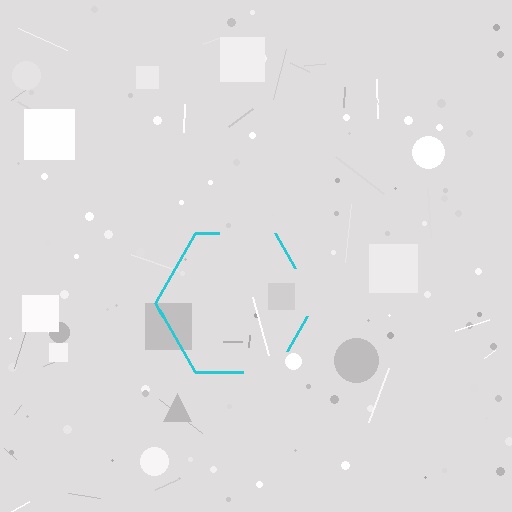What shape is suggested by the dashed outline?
The dashed outline suggests a hexagon.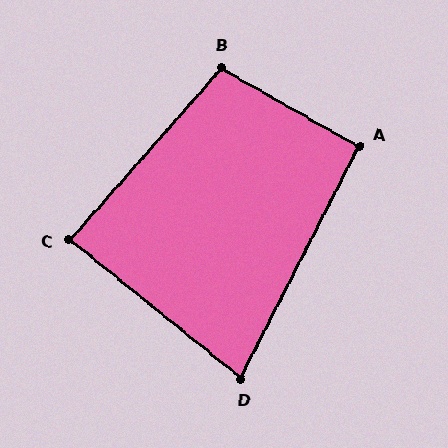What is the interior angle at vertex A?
Approximately 93 degrees (approximately right).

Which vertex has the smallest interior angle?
D, at approximately 78 degrees.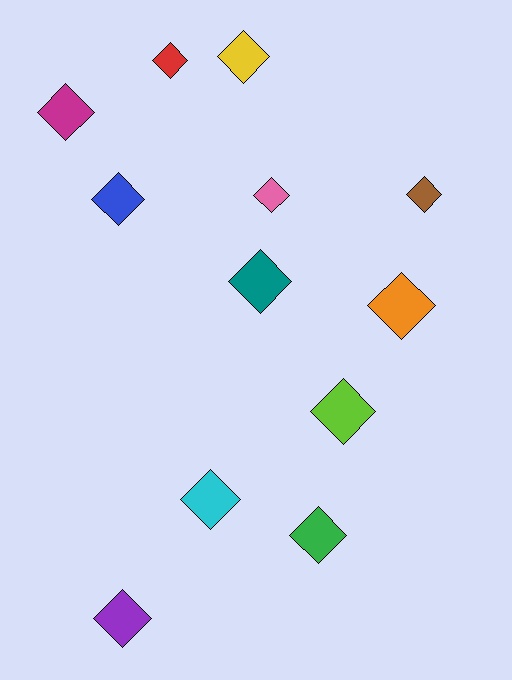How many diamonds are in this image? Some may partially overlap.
There are 12 diamonds.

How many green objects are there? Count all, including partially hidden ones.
There is 1 green object.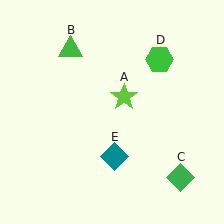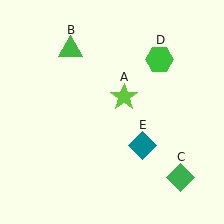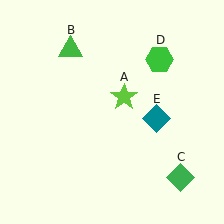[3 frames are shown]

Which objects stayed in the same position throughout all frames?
Lime star (object A) and green triangle (object B) and green diamond (object C) and green hexagon (object D) remained stationary.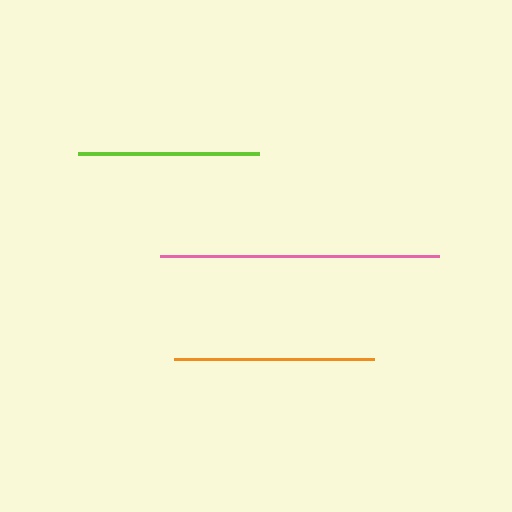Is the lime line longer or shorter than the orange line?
The orange line is longer than the lime line.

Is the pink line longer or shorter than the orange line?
The pink line is longer than the orange line.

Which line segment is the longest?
The pink line is the longest at approximately 278 pixels.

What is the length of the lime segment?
The lime segment is approximately 180 pixels long.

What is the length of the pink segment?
The pink segment is approximately 278 pixels long.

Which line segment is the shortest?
The lime line is the shortest at approximately 180 pixels.